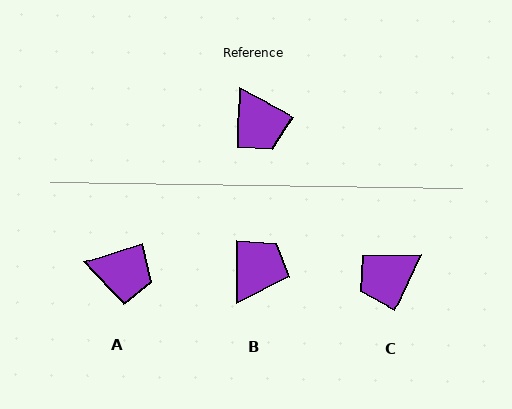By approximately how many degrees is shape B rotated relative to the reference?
Approximately 117 degrees counter-clockwise.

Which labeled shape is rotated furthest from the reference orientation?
B, about 117 degrees away.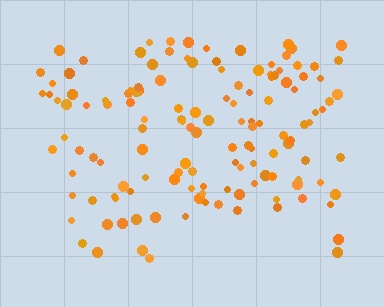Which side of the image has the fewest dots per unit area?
The bottom.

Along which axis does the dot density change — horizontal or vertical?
Vertical.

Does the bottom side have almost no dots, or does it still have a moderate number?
Still a moderate number, just noticeably fewer than the top.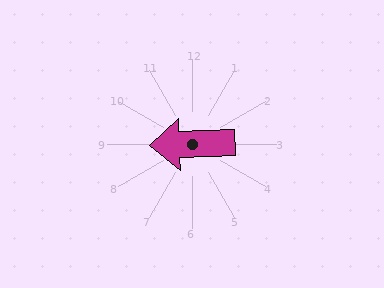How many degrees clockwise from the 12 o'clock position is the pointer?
Approximately 268 degrees.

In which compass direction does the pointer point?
West.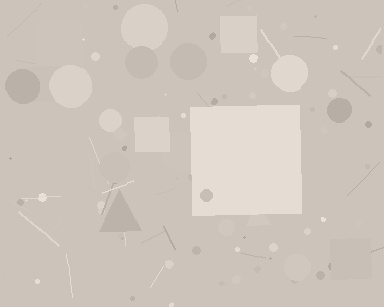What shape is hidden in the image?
A square is hidden in the image.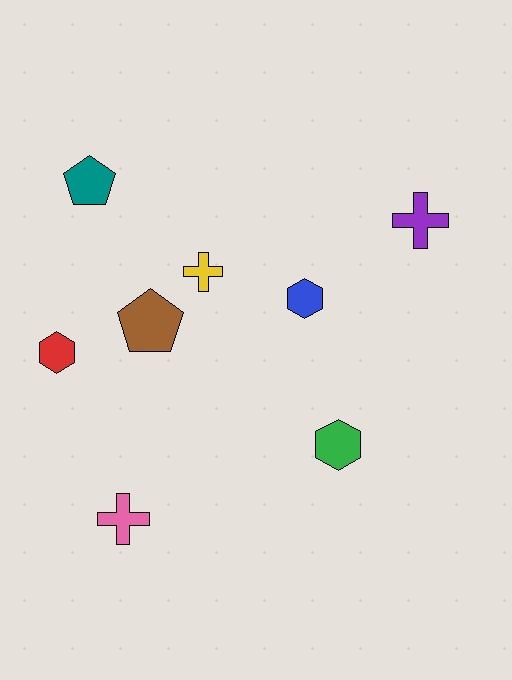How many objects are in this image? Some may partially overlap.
There are 8 objects.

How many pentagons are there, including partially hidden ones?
There are 2 pentagons.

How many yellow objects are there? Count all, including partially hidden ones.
There is 1 yellow object.